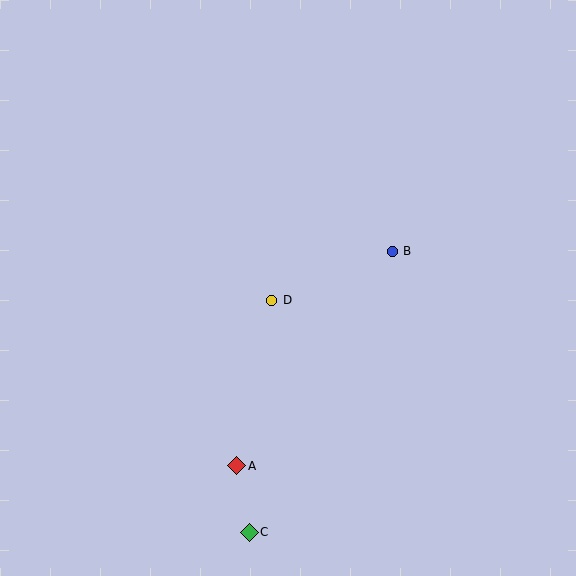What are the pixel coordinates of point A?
Point A is at (237, 466).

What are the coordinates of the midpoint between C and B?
The midpoint between C and B is at (321, 392).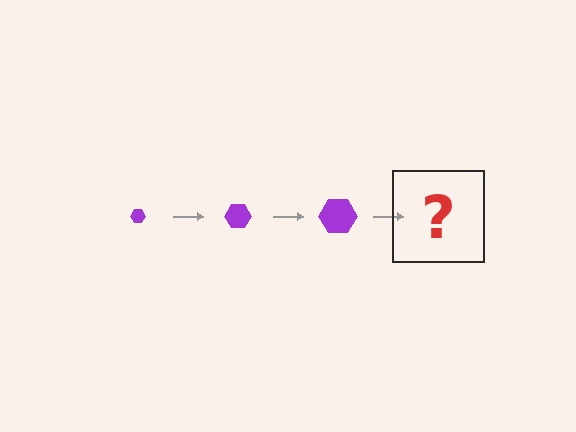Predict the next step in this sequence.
The next step is a purple hexagon, larger than the previous one.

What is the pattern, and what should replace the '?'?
The pattern is that the hexagon gets progressively larger each step. The '?' should be a purple hexagon, larger than the previous one.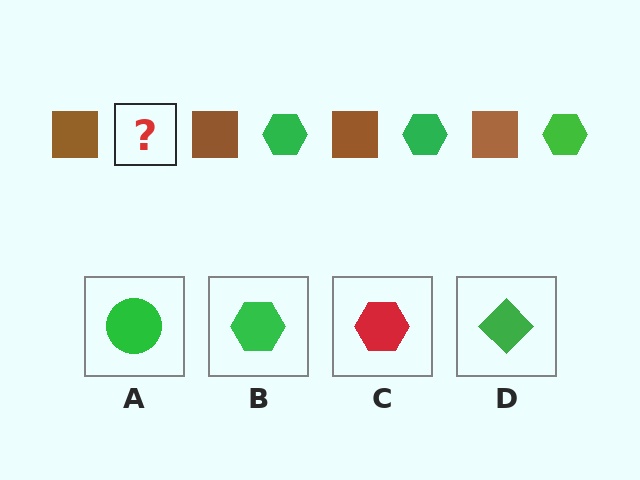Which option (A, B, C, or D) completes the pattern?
B.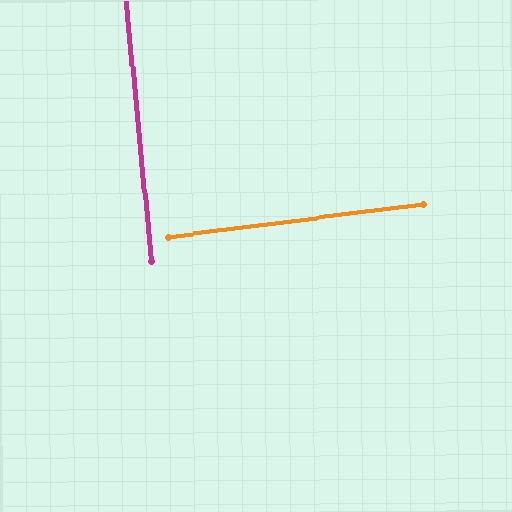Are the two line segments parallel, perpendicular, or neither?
Perpendicular — they meet at approximately 88°.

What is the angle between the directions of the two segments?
Approximately 88 degrees.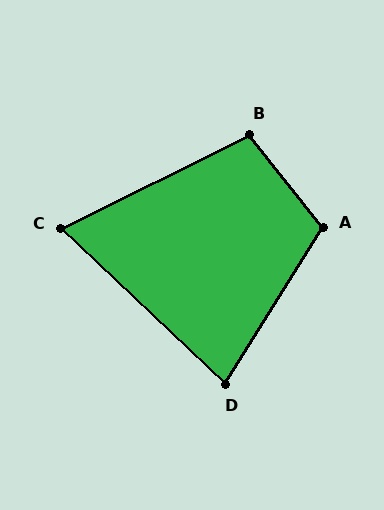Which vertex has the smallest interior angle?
C, at approximately 70 degrees.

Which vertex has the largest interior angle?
A, at approximately 110 degrees.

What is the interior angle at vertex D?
Approximately 78 degrees (acute).